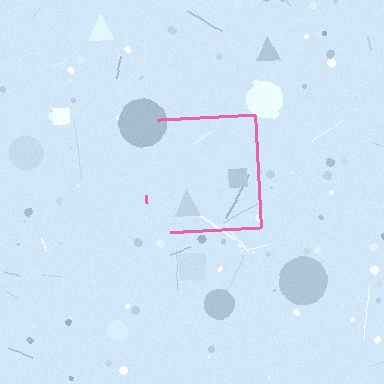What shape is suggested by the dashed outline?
The dashed outline suggests a square.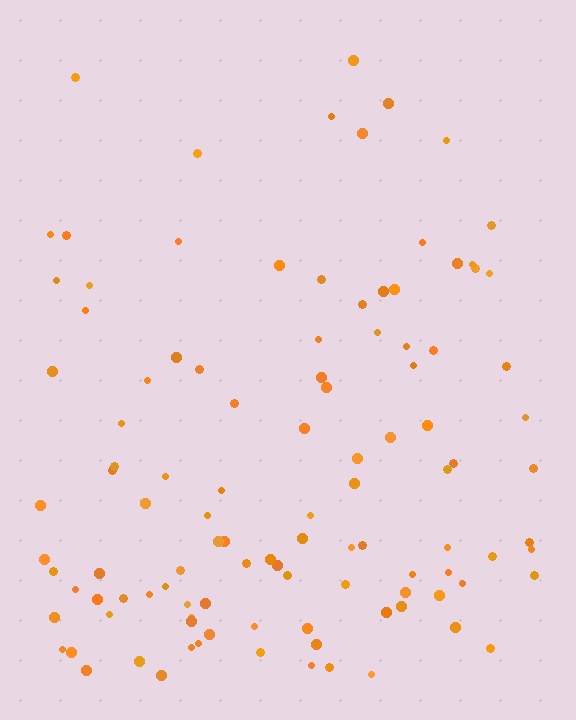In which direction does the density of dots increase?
From top to bottom, with the bottom side densest.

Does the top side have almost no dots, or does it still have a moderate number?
Still a moderate number, just noticeably fewer than the bottom.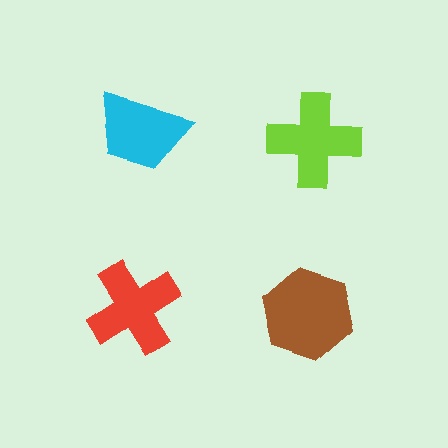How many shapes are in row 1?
2 shapes.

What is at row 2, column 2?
A brown hexagon.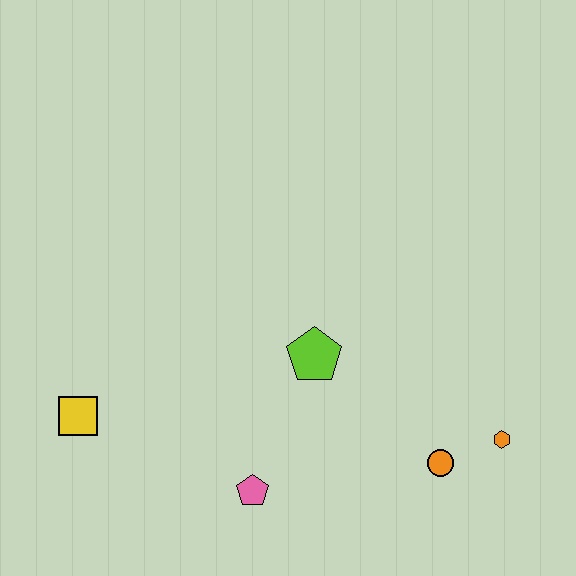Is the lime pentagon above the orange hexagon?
Yes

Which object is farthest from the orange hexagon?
The yellow square is farthest from the orange hexagon.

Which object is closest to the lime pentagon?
The pink pentagon is closest to the lime pentagon.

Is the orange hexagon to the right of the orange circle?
Yes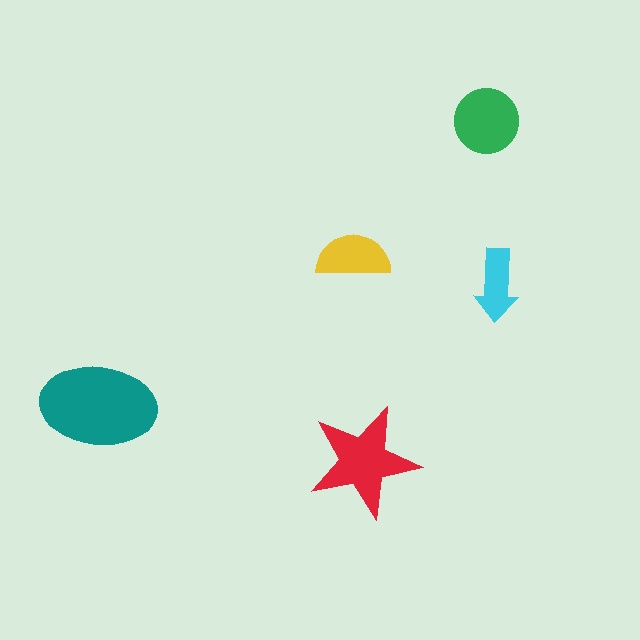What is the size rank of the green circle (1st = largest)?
3rd.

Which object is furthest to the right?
The cyan arrow is rightmost.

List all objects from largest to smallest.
The teal ellipse, the red star, the green circle, the yellow semicircle, the cyan arrow.